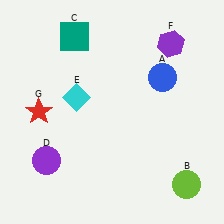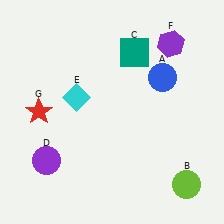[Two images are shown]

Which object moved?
The teal square (C) moved right.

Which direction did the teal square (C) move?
The teal square (C) moved right.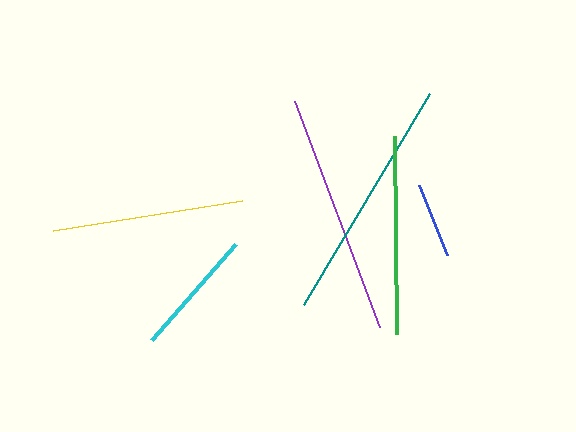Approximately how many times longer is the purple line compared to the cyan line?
The purple line is approximately 1.9 times the length of the cyan line.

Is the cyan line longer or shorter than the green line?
The green line is longer than the cyan line.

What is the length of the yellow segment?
The yellow segment is approximately 191 pixels long.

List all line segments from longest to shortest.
From longest to shortest: teal, purple, green, yellow, cyan, blue.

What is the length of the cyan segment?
The cyan segment is approximately 128 pixels long.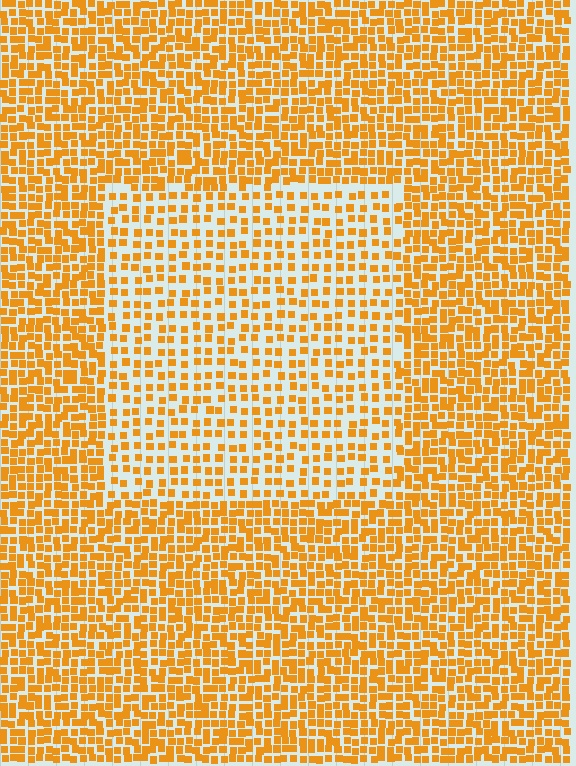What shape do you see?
I see a rectangle.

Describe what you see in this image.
The image contains small orange elements arranged at two different densities. A rectangle-shaped region is visible where the elements are less densely packed than the surrounding area.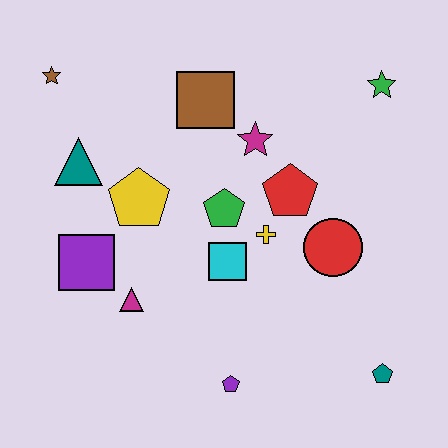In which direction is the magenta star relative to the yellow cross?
The magenta star is above the yellow cross.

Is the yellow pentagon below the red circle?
No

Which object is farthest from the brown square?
The teal pentagon is farthest from the brown square.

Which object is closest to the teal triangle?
The yellow pentagon is closest to the teal triangle.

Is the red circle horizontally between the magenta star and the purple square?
No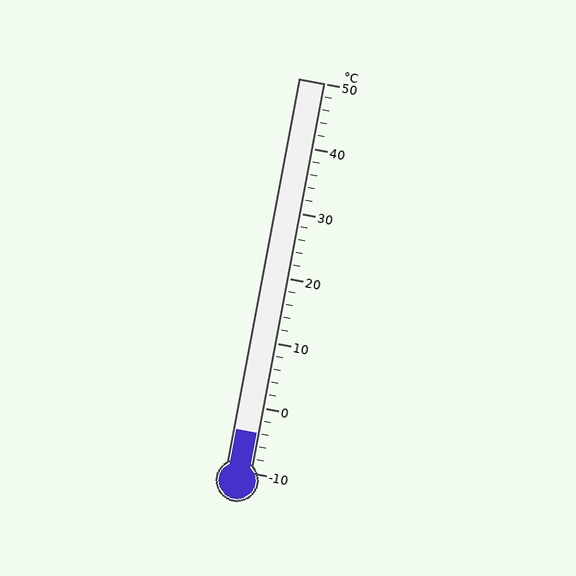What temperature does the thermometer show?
The thermometer shows approximately -4°C.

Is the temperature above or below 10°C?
The temperature is below 10°C.